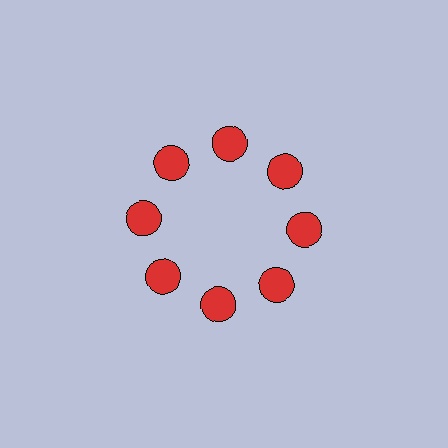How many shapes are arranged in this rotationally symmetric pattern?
There are 8 shapes, arranged in 8 groups of 1.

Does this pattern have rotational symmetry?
Yes, this pattern has 8-fold rotational symmetry. It looks the same after rotating 45 degrees around the center.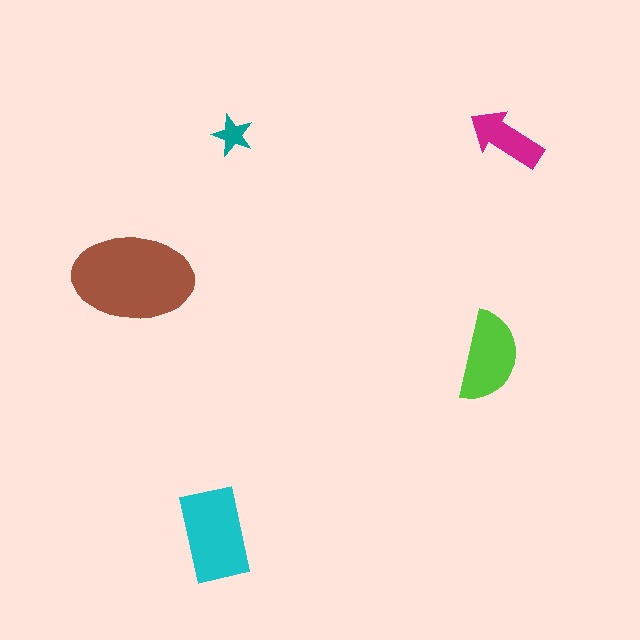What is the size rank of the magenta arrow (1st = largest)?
4th.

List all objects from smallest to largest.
The teal star, the magenta arrow, the lime semicircle, the cyan rectangle, the brown ellipse.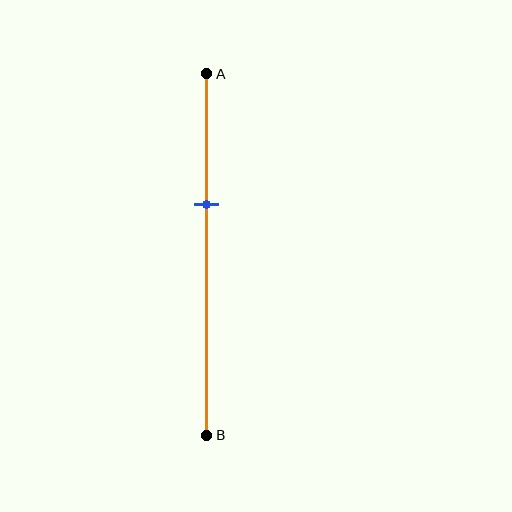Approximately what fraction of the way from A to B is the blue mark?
The blue mark is approximately 35% of the way from A to B.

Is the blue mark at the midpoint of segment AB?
No, the mark is at about 35% from A, not at the 50% midpoint.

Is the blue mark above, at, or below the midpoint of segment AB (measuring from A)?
The blue mark is above the midpoint of segment AB.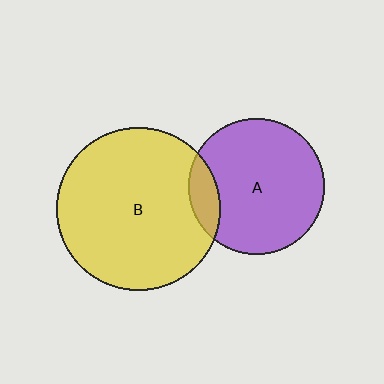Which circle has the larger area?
Circle B (yellow).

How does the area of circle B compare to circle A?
Approximately 1.4 times.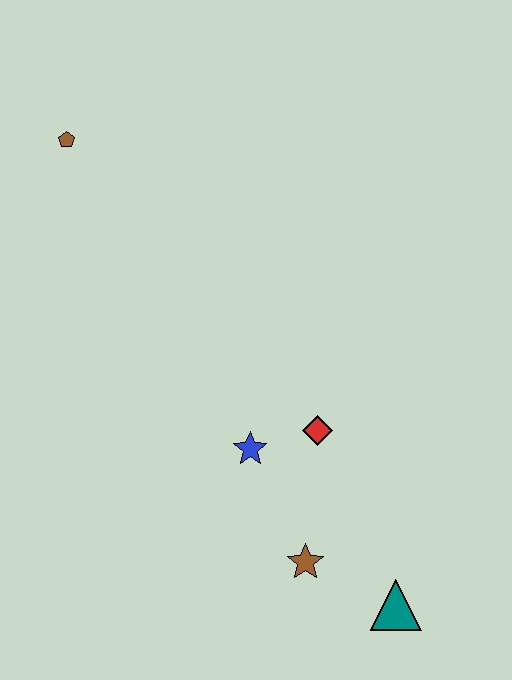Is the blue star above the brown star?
Yes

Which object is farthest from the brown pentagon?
The teal triangle is farthest from the brown pentagon.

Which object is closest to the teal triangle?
The brown star is closest to the teal triangle.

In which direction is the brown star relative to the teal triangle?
The brown star is to the left of the teal triangle.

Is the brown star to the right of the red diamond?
No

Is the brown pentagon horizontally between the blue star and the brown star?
No